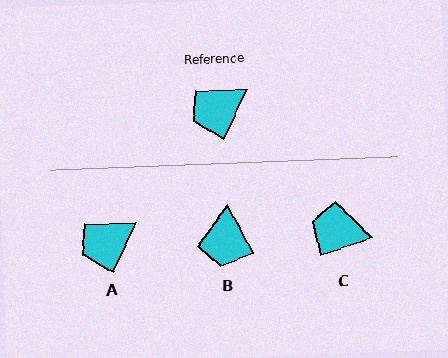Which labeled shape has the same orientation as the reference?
A.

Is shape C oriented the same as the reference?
No, it is off by about 46 degrees.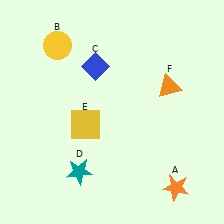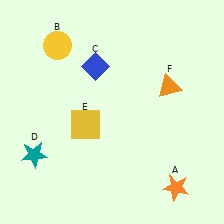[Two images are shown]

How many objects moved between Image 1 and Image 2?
1 object moved between the two images.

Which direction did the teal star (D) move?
The teal star (D) moved left.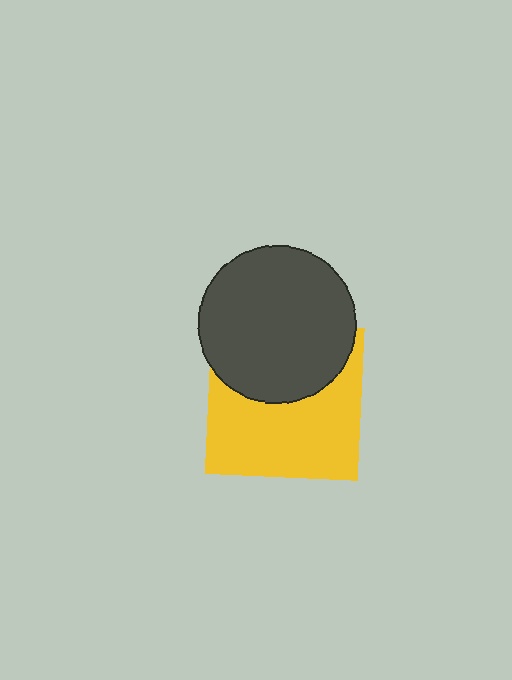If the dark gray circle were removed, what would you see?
You would see the complete yellow square.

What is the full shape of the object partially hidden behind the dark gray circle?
The partially hidden object is a yellow square.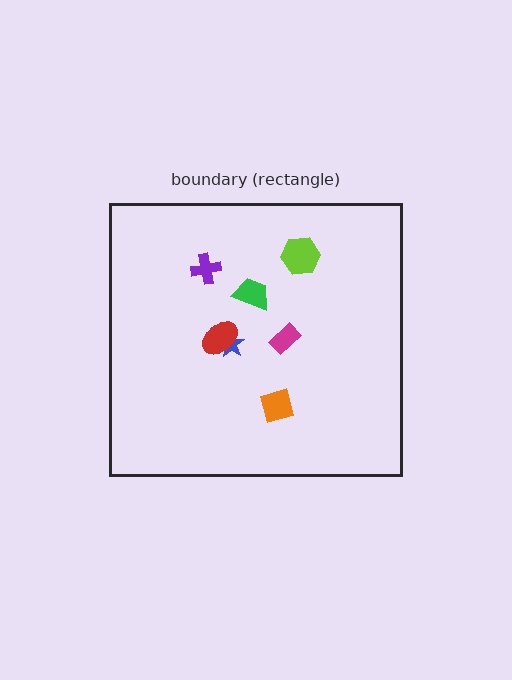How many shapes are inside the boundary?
7 inside, 0 outside.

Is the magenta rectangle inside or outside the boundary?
Inside.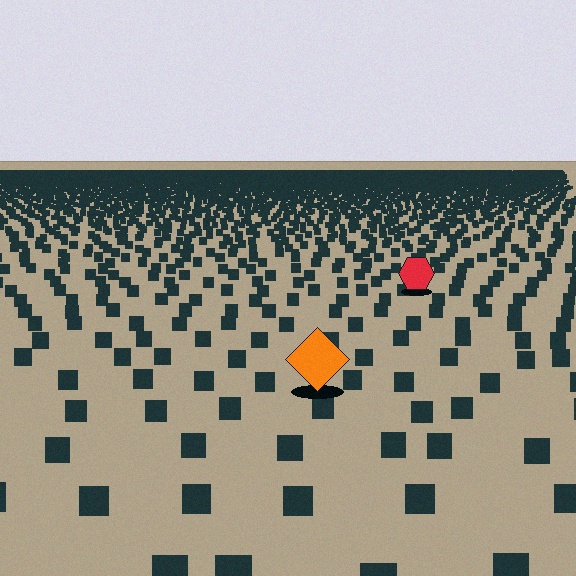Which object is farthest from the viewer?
The red hexagon is farthest from the viewer. It appears smaller and the ground texture around it is denser.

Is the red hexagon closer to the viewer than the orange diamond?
No. The orange diamond is closer — you can tell from the texture gradient: the ground texture is coarser near it.